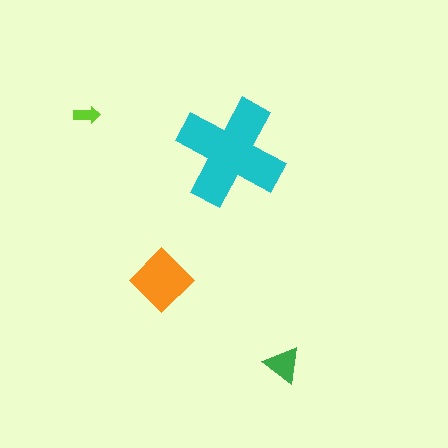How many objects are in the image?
There are 4 objects in the image.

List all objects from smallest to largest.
The lime arrow, the green triangle, the orange diamond, the cyan cross.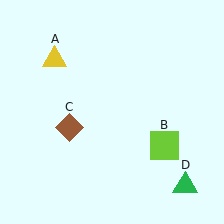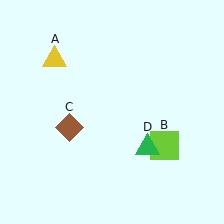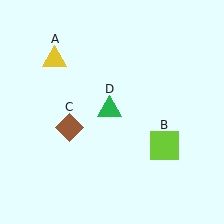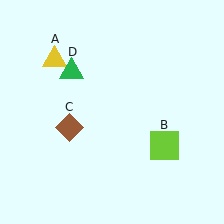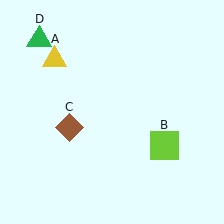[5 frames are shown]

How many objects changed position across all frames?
1 object changed position: green triangle (object D).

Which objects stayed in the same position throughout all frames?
Yellow triangle (object A) and lime square (object B) and brown diamond (object C) remained stationary.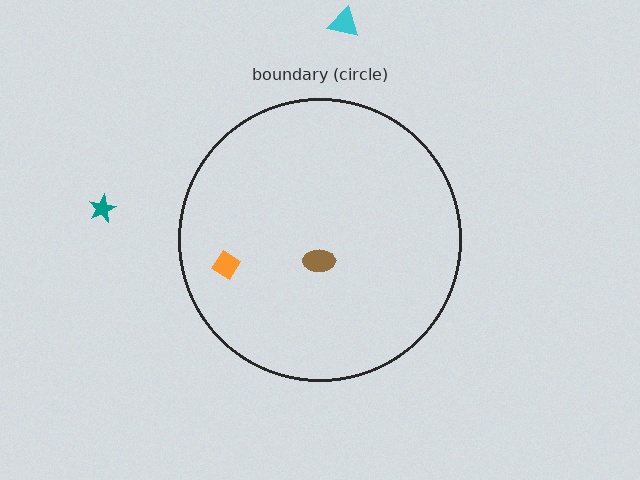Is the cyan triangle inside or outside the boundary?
Outside.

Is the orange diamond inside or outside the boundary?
Inside.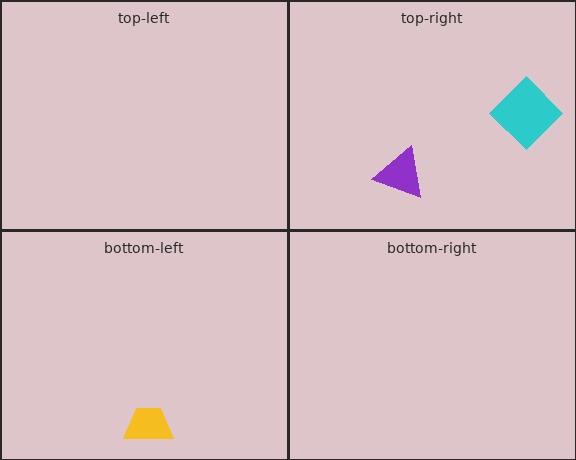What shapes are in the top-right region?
The purple triangle, the cyan diamond.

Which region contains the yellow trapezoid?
The bottom-left region.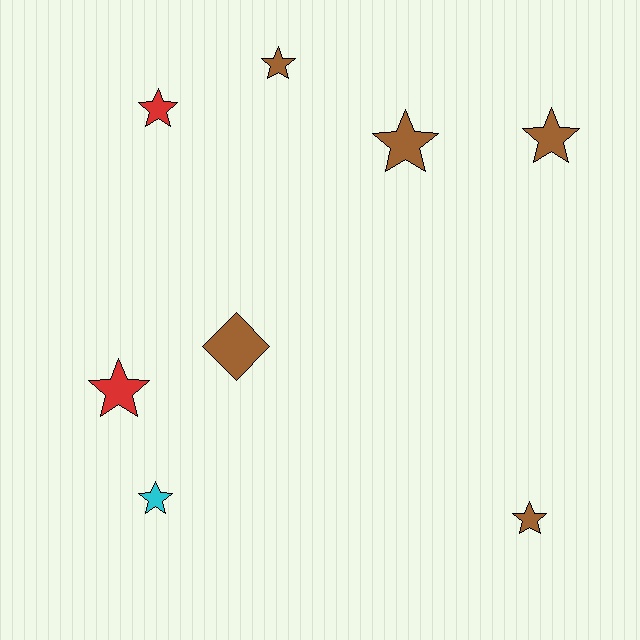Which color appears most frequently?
Brown, with 5 objects.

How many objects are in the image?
There are 8 objects.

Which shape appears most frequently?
Star, with 7 objects.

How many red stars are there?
There are 2 red stars.